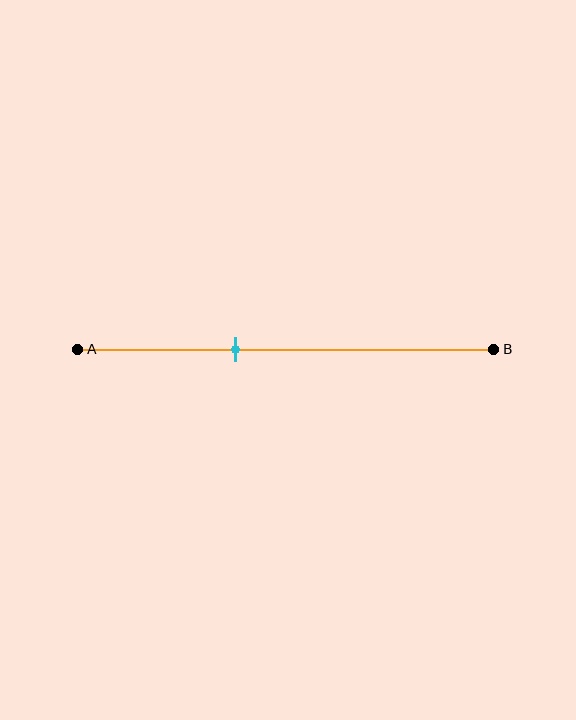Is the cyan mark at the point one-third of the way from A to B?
No, the mark is at about 40% from A, not at the 33% one-third point.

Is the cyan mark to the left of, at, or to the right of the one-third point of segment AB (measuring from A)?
The cyan mark is to the right of the one-third point of segment AB.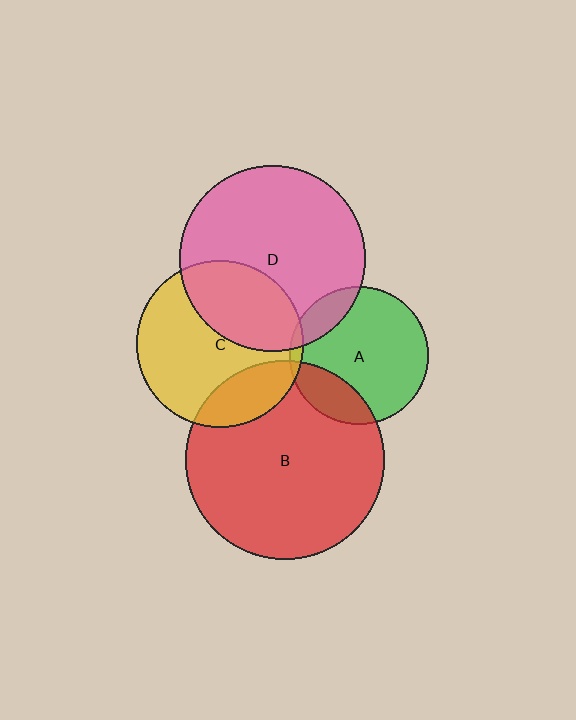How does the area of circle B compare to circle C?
Approximately 1.4 times.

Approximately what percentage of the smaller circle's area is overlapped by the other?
Approximately 15%.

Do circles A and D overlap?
Yes.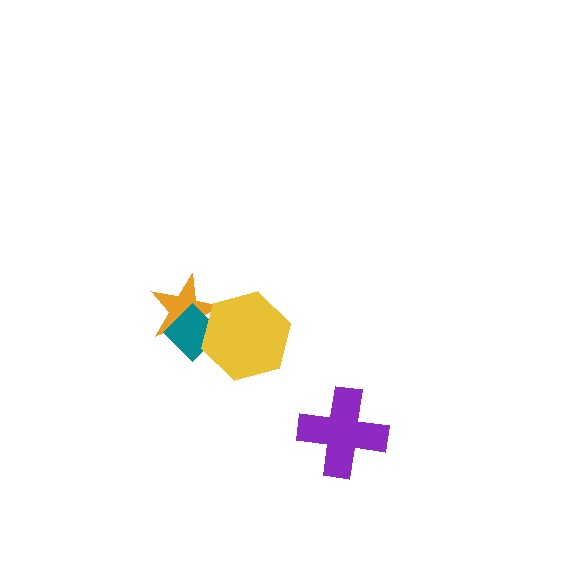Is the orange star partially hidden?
Yes, it is partially covered by another shape.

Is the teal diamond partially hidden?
Yes, it is partially covered by another shape.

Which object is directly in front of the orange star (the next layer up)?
The teal diamond is directly in front of the orange star.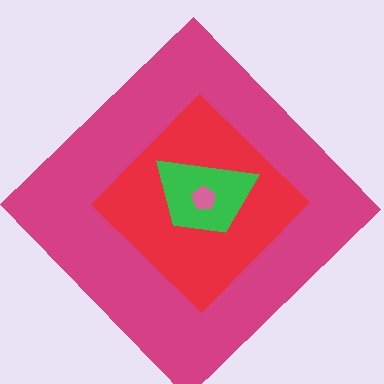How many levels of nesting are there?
4.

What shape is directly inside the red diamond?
The green trapezoid.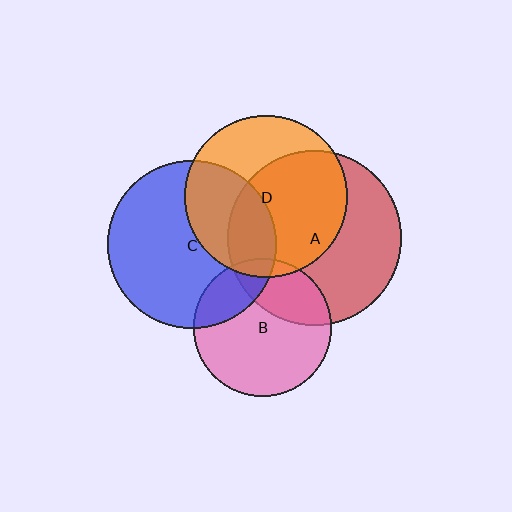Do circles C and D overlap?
Yes.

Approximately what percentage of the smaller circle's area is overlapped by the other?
Approximately 35%.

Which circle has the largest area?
Circle A (red).